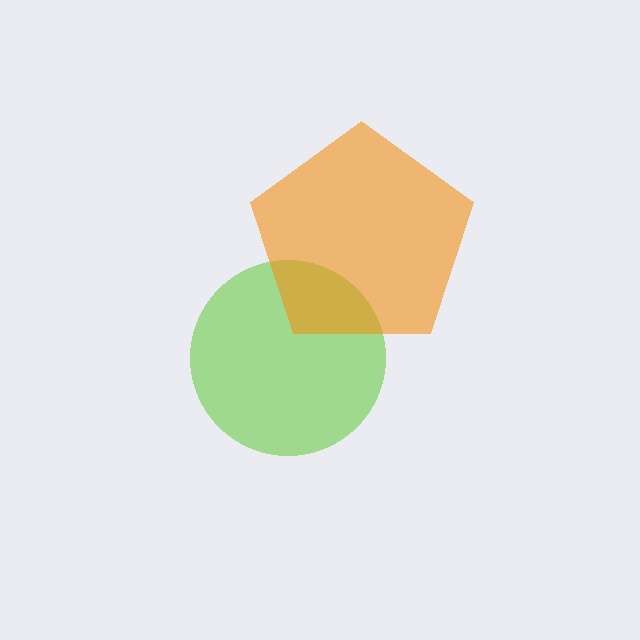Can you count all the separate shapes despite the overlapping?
Yes, there are 2 separate shapes.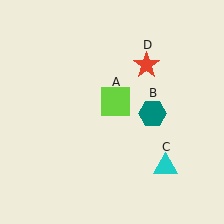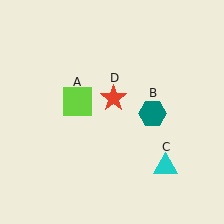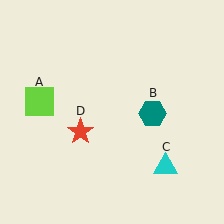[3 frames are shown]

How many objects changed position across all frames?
2 objects changed position: lime square (object A), red star (object D).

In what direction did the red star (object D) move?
The red star (object D) moved down and to the left.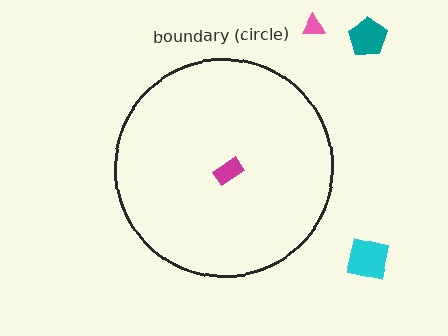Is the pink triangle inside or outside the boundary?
Outside.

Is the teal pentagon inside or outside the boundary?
Outside.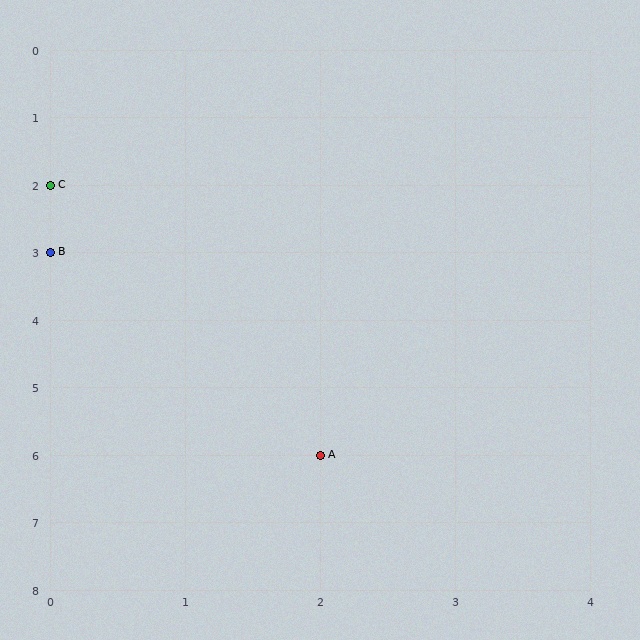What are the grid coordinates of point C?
Point C is at grid coordinates (0, 2).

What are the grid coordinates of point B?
Point B is at grid coordinates (0, 3).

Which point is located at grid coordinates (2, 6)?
Point A is at (2, 6).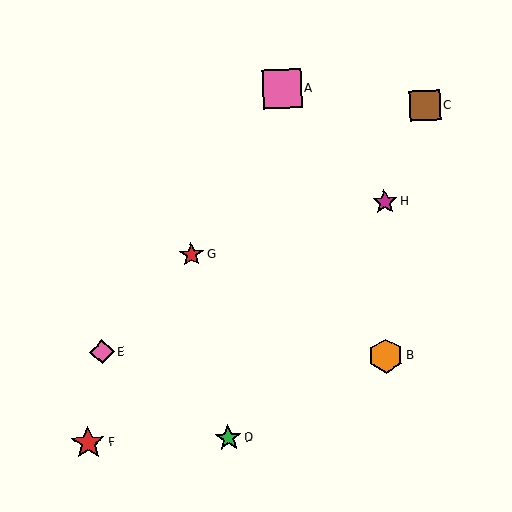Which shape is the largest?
The pink square (labeled A) is the largest.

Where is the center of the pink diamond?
The center of the pink diamond is at (102, 352).